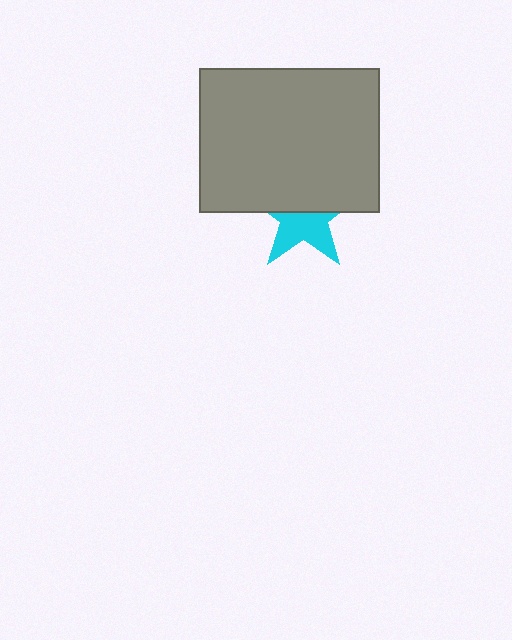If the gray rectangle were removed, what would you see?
You would see the complete cyan star.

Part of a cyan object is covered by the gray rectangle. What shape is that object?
It is a star.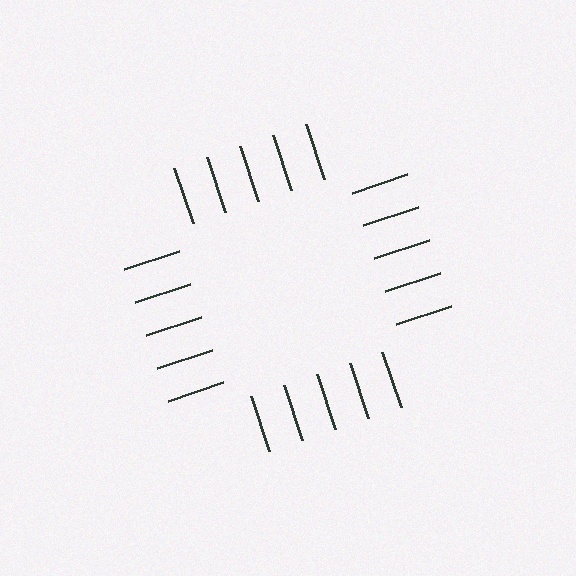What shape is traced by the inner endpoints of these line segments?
An illusory square — the line segments terminate on its edges but no continuous stroke is drawn.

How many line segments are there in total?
20 — 5 along each of the 4 edges.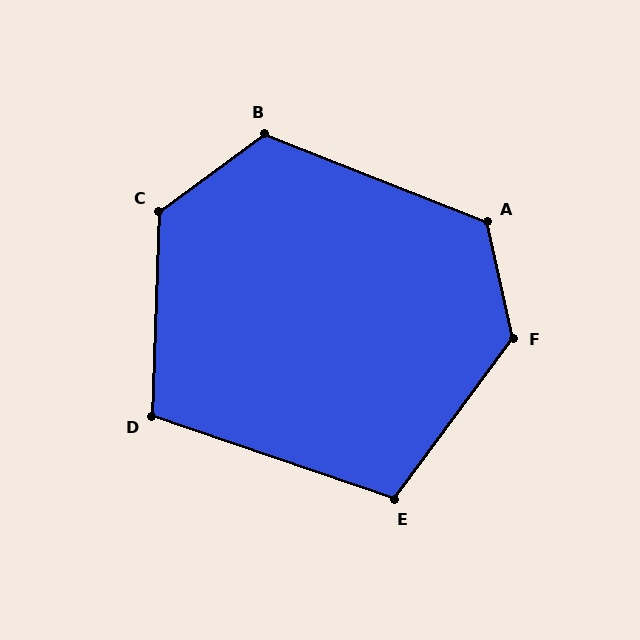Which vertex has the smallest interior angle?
D, at approximately 107 degrees.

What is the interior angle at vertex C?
Approximately 128 degrees (obtuse).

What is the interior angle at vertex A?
Approximately 124 degrees (obtuse).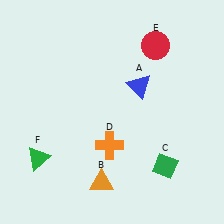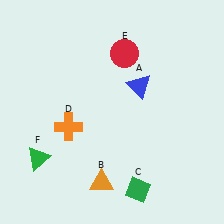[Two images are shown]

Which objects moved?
The objects that moved are: the green diamond (C), the orange cross (D), the red circle (E).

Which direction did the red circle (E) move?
The red circle (E) moved left.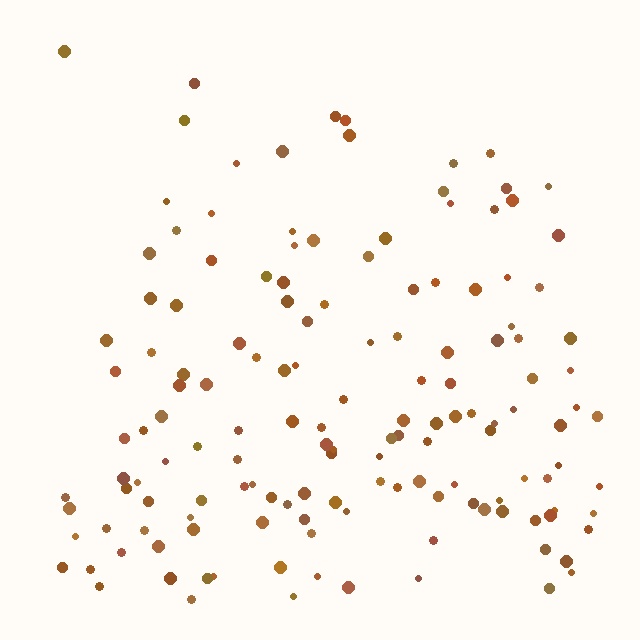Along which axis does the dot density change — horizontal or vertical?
Vertical.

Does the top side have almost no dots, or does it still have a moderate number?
Still a moderate number, just noticeably fewer than the bottom.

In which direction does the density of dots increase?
From top to bottom, with the bottom side densest.